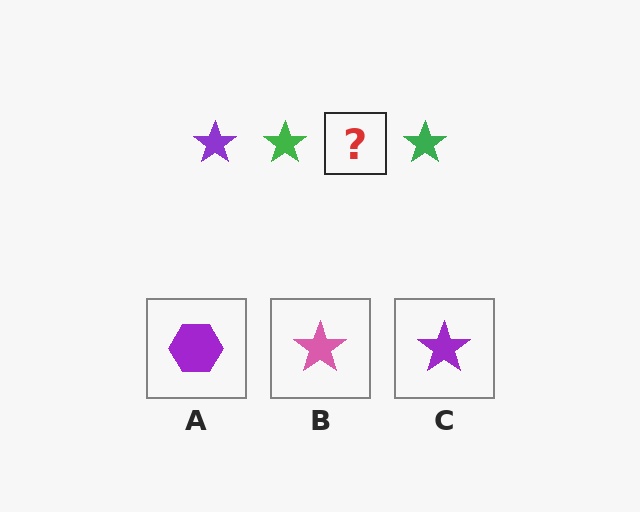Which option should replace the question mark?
Option C.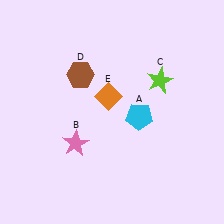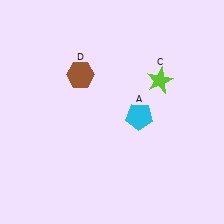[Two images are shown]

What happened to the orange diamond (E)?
The orange diamond (E) was removed in Image 2. It was in the top-left area of Image 1.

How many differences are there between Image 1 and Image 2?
There are 2 differences between the two images.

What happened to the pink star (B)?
The pink star (B) was removed in Image 2. It was in the bottom-left area of Image 1.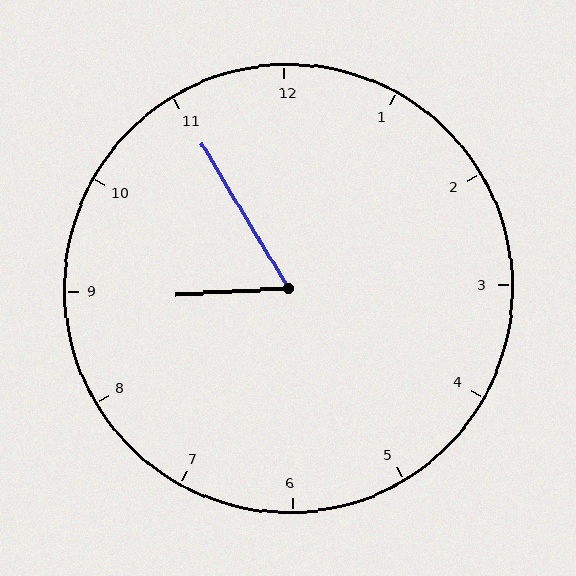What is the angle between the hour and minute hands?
Approximately 62 degrees.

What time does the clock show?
8:55.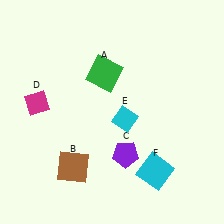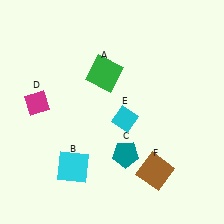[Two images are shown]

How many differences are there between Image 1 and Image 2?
There are 3 differences between the two images.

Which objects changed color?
B changed from brown to cyan. C changed from purple to teal. F changed from cyan to brown.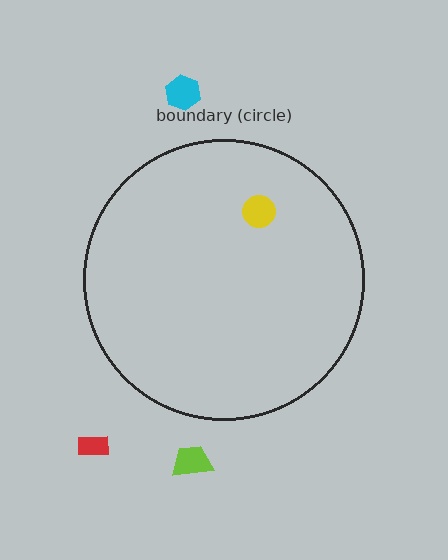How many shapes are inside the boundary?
1 inside, 3 outside.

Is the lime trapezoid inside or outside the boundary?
Outside.